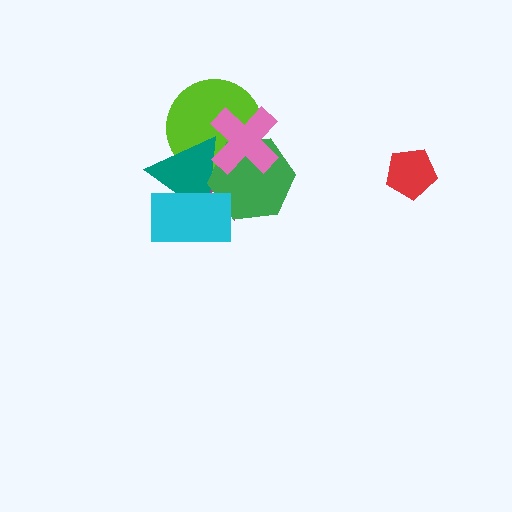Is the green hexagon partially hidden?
Yes, it is partially covered by another shape.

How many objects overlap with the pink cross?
4 objects overlap with the pink cross.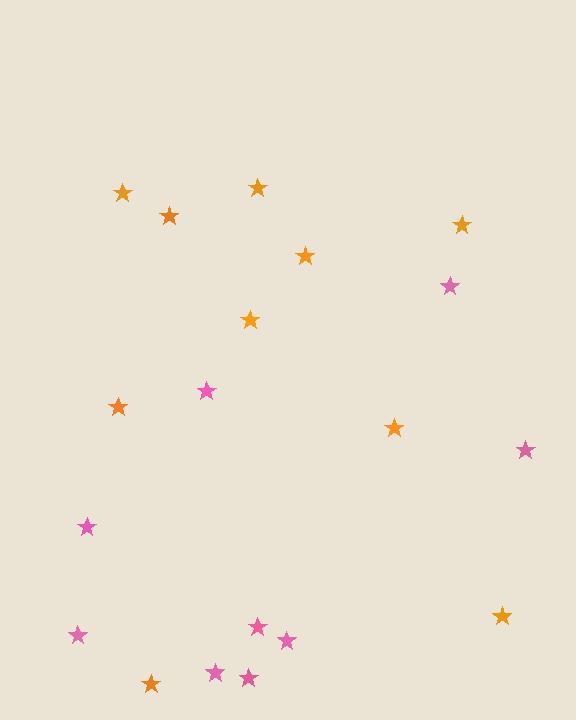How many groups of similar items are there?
There are 2 groups: one group of orange stars (10) and one group of pink stars (9).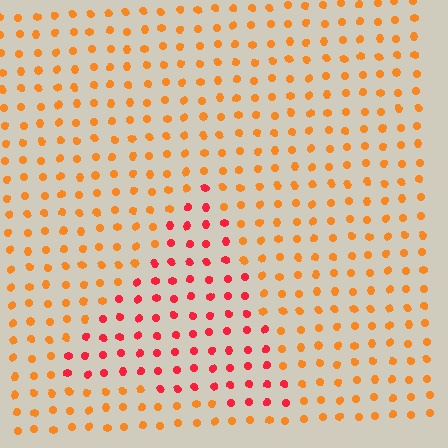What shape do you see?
I see a triangle.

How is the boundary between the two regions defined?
The boundary is defined purely by a slight shift in hue (about 36 degrees). Spacing, size, and orientation are identical on both sides.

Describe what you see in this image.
The image is filled with small orange elements in a uniform arrangement. A triangle-shaped region is visible where the elements are tinted to a slightly different hue, forming a subtle color boundary.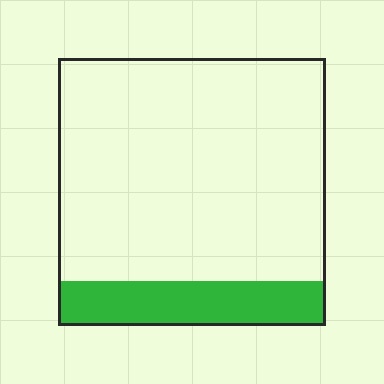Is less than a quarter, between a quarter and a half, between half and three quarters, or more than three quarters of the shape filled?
Less than a quarter.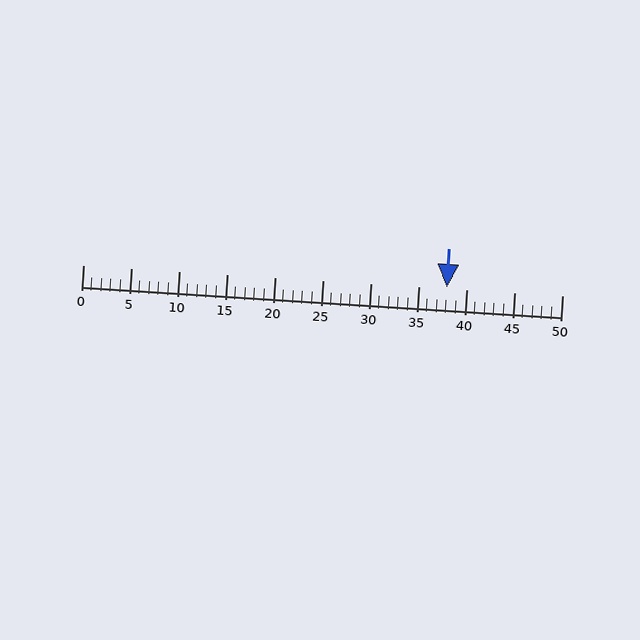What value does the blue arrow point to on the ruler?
The blue arrow points to approximately 38.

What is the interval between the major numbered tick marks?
The major tick marks are spaced 5 units apart.